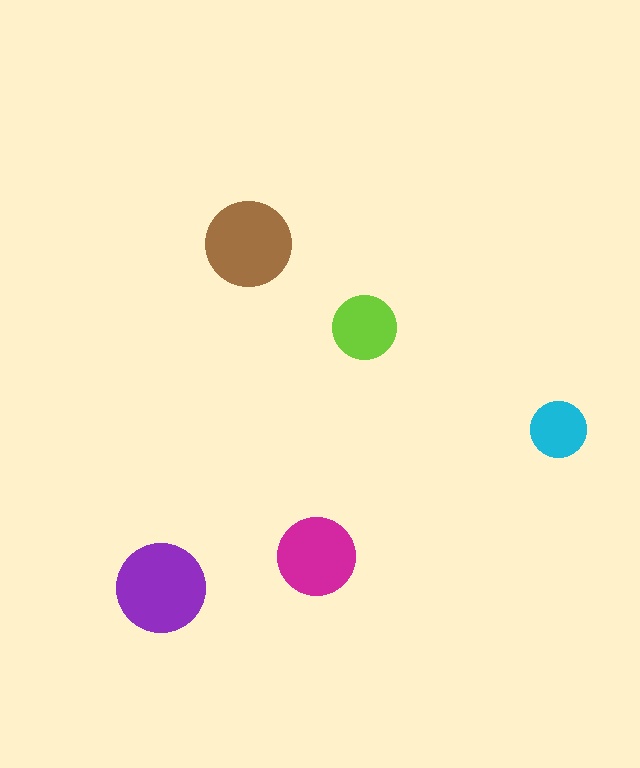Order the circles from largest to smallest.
the purple one, the brown one, the magenta one, the lime one, the cyan one.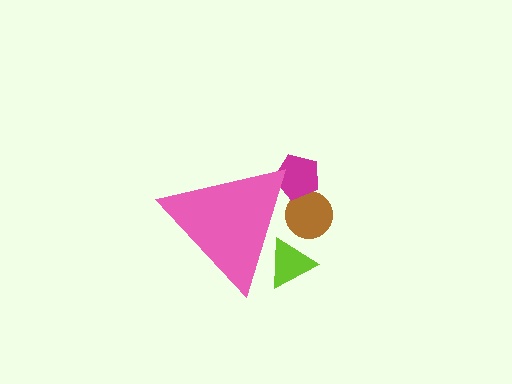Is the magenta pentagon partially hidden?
Yes, the magenta pentagon is partially hidden behind the pink triangle.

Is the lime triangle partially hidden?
Yes, the lime triangle is partially hidden behind the pink triangle.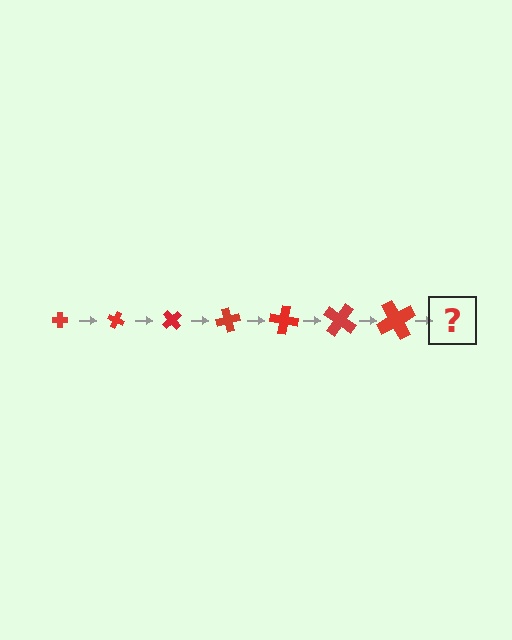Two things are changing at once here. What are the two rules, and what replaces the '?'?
The two rules are that the cross grows larger each step and it rotates 25 degrees each step. The '?' should be a cross, larger than the previous one and rotated 175 degrees from the start.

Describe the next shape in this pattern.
It should be a cross, larger than the previous one and rotated 175 degrees from the start.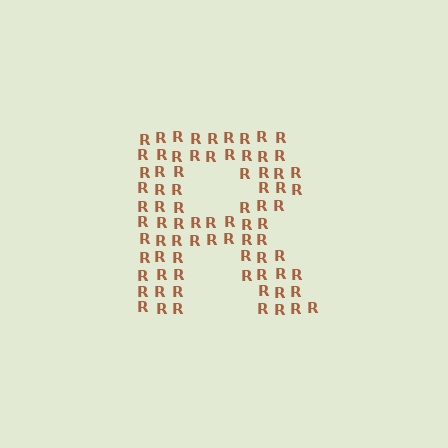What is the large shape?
The large shape is the letter R.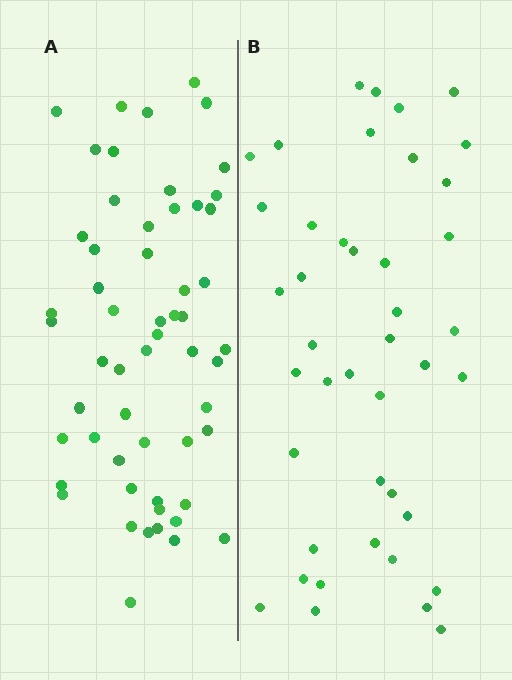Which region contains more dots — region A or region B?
Region A (the left region) has more dots.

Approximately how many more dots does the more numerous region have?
Region A has approximately 15 more dots than region B.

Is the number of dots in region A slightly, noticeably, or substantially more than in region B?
Region A has noticeably more, but not dramatically so. The ratio is roughly 1.3 to 1.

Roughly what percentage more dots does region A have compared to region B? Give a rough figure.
About 35% more.